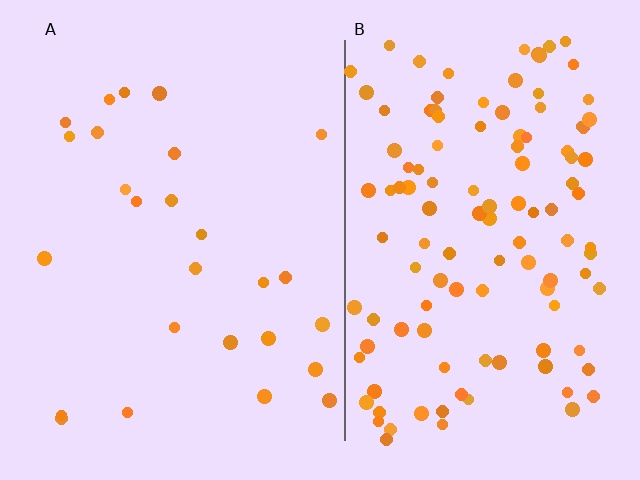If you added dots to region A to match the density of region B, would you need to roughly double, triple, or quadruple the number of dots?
Approximately quadruple.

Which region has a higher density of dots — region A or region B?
B (the right).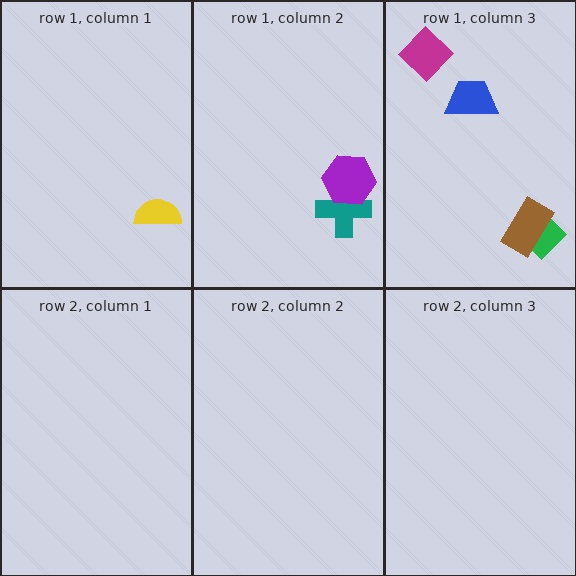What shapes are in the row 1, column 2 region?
The teal cross, the purple hexagon.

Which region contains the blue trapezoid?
The row 1, column 3 region.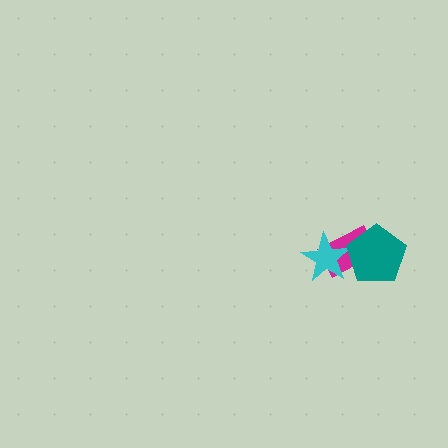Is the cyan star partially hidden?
Yes, it is partially covered by another shape.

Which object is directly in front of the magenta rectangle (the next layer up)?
The cyan star is directly in front of the magenta rectangle.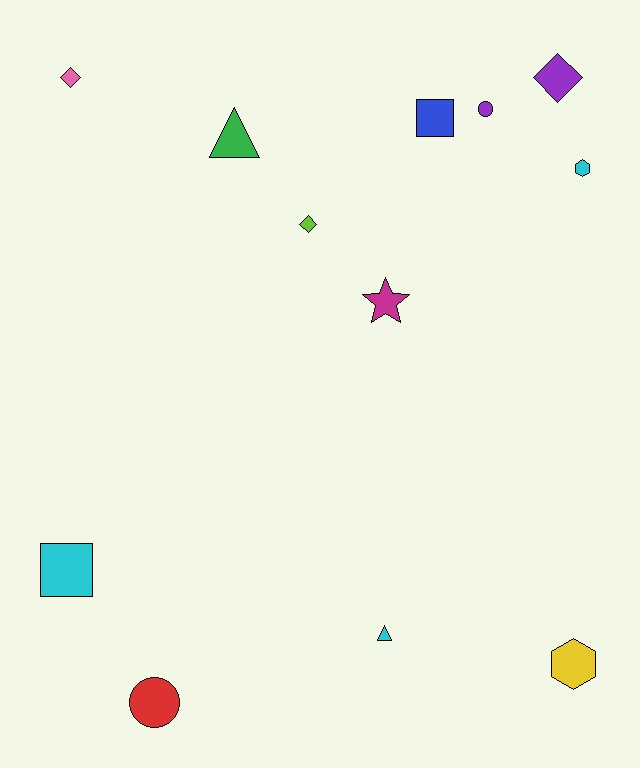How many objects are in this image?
There are 12 objects.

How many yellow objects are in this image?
There is 1 yellow object.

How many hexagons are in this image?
There are 2 hexagons.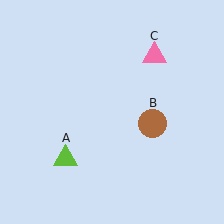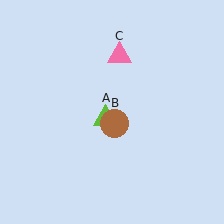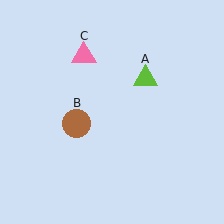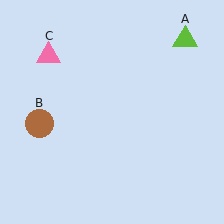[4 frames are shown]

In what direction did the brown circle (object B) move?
The brown circle (object B) moved left.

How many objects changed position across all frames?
3 objects changed position: lime triangle (object A), brown circle (object B), pink triangle (object C).